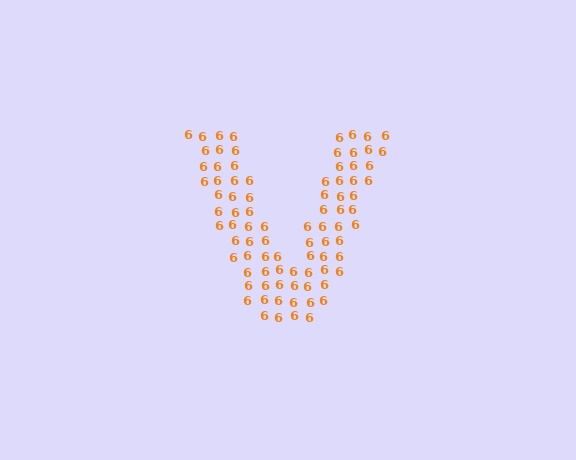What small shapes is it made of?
It is made of small digit 6's.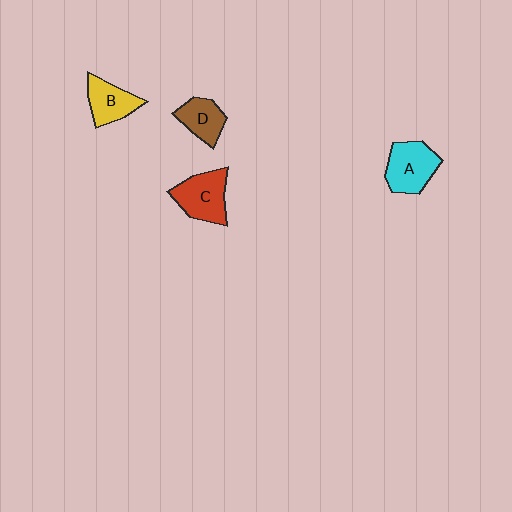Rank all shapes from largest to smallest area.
From largest to smallest: A (cyan), C (red), B (yellow), D (brown).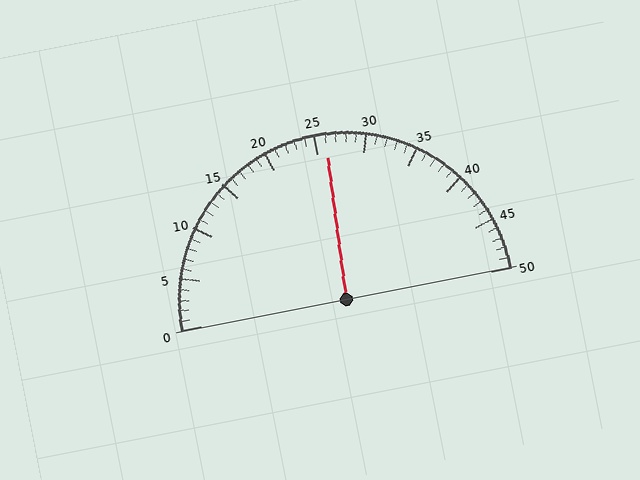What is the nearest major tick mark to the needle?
The nearest major tick mark is 25.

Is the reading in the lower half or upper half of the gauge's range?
The reading is in the upper half of the range (0 to 50).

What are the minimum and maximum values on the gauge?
The gauge ranges from 0 to 50.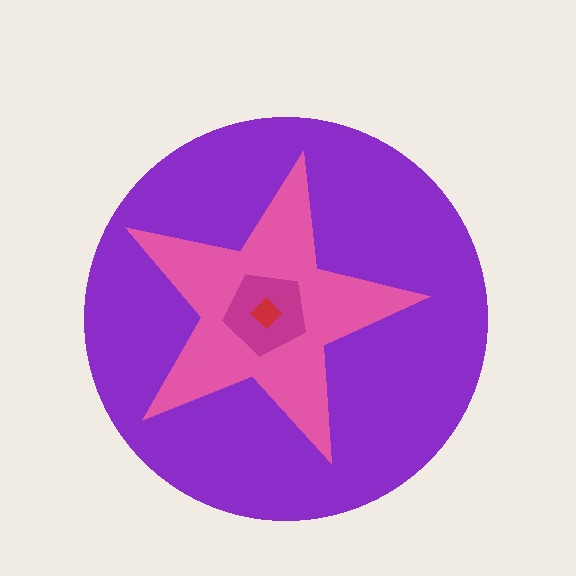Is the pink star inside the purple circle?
Yes.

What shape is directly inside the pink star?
The magenta pentagon.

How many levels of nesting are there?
4.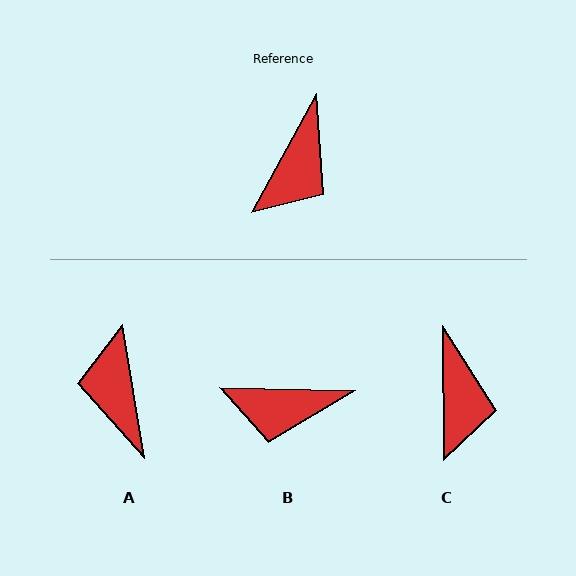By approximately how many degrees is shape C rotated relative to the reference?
Approximately 29 degrees counter-clockwise.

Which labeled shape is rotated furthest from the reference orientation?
A, about 142 degrees away.